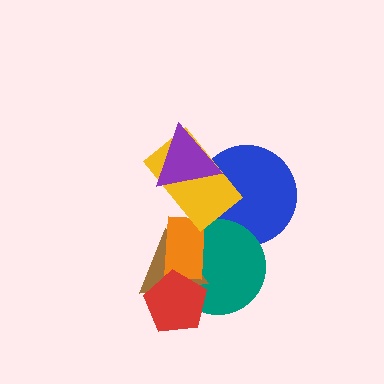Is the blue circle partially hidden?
Yes, it is partially covered by another shape.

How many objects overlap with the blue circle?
3 objects overlap with the blue circle.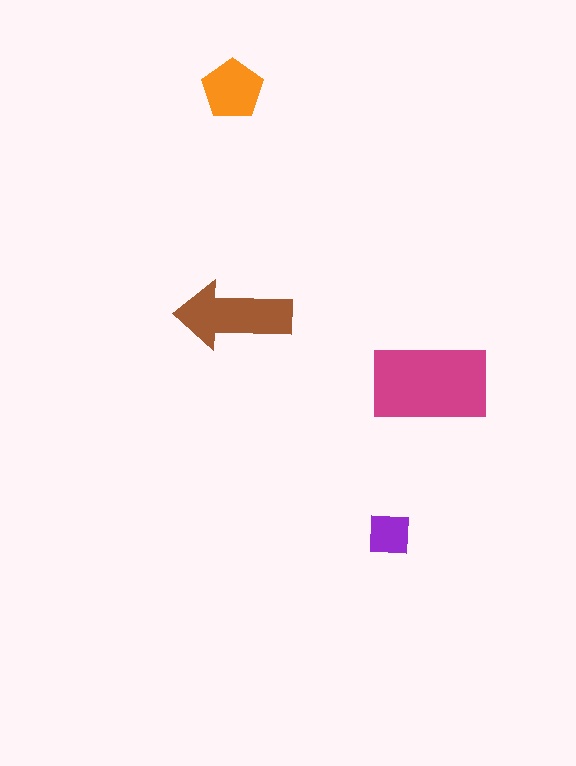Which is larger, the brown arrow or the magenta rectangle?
The magenta rectangle.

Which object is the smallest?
The purple square.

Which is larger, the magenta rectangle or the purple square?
The magenta rectangle.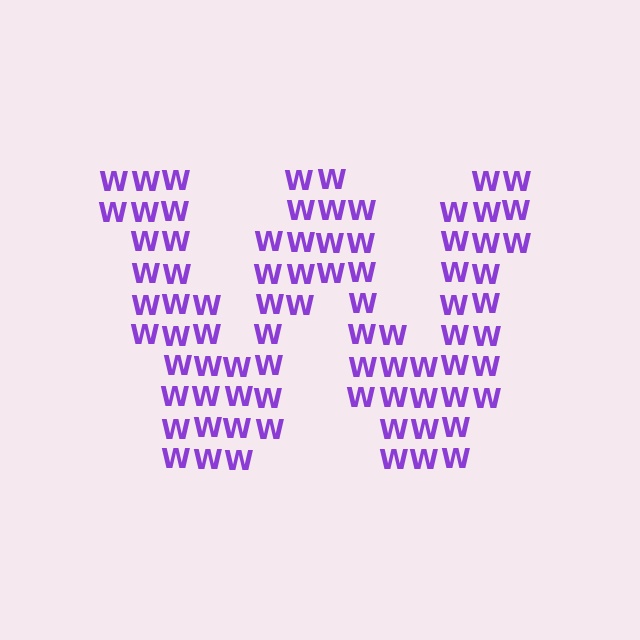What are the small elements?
The small elements are letter W's.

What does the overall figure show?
The overall figure shows the letter W.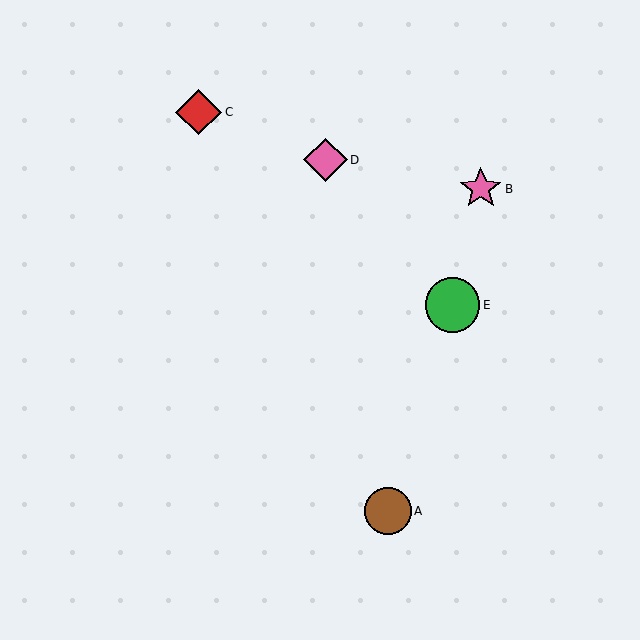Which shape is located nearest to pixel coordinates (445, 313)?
The green circle (labeled E) at (453, 305) is nearest to that location.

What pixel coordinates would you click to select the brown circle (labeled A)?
Click at (388, 511) to select the brown circle A.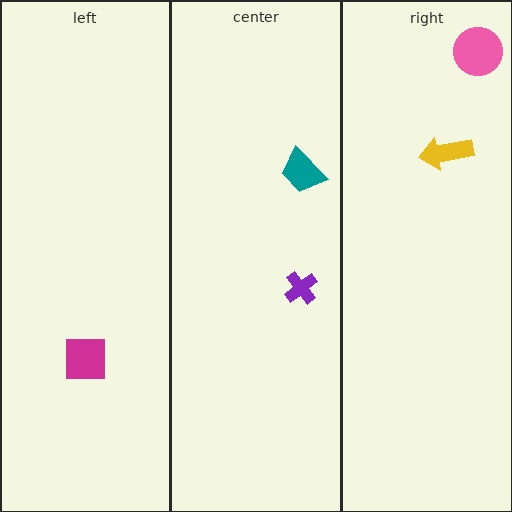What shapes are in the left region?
The magenta square.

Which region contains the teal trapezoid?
The center region.